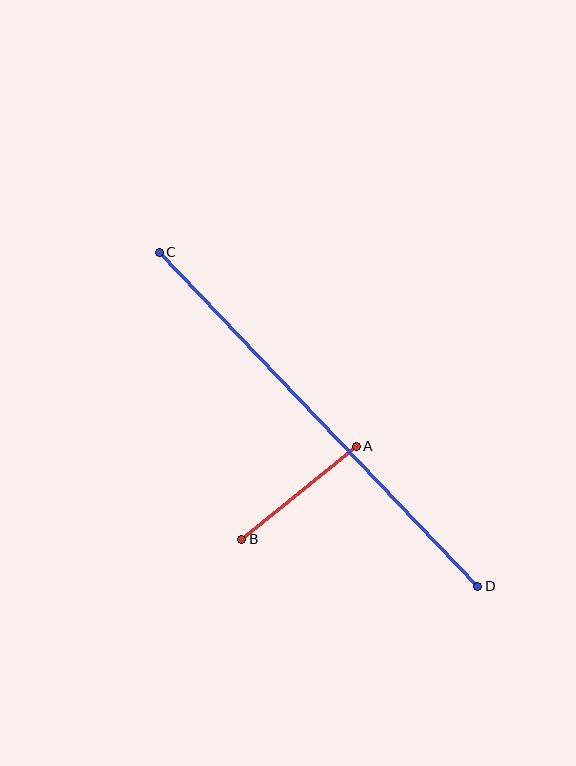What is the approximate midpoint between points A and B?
The midpoint is at approximately (299, 493) pixels.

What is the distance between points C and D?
The distance is approximately 461 pixels.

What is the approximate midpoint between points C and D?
The midpoint is at approximately (319, 419) pixels.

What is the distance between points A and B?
The distance is approximately 148 pixels.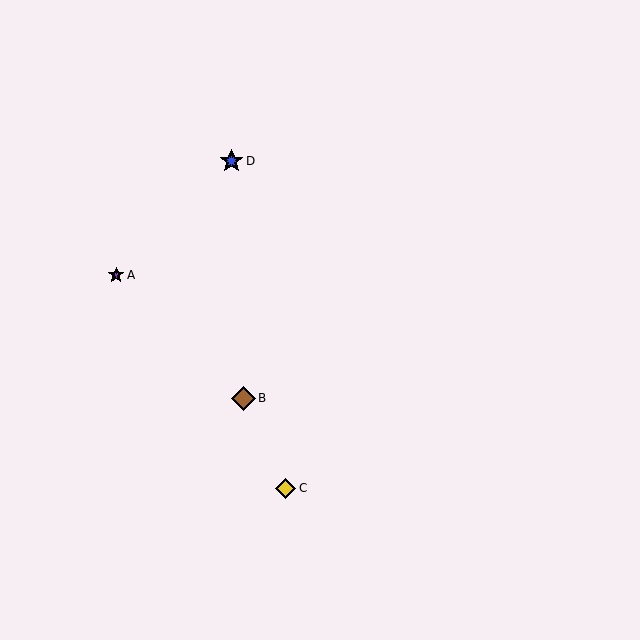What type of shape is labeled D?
Shape D is a blue star.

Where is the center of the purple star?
The center of the purple star is at (116, 275).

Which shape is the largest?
The brown diamond (labeled B) is the largest.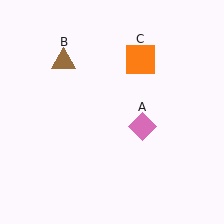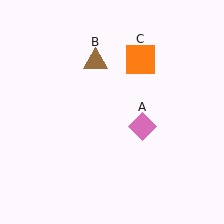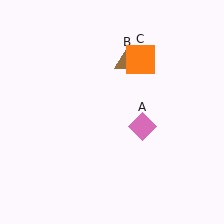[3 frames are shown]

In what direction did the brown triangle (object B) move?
The brown triangle (object B) moved right.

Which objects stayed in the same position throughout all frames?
Pink diamond (object A) and orange square (object C) remained stationary.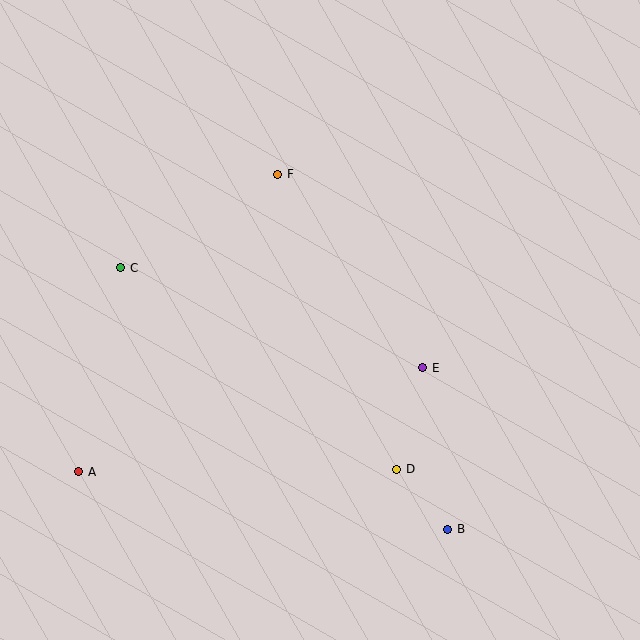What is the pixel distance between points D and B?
The distance between D and B is 79 pixels.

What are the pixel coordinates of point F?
Point F is at (278, 174).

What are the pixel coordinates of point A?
Point A is at (79, 472).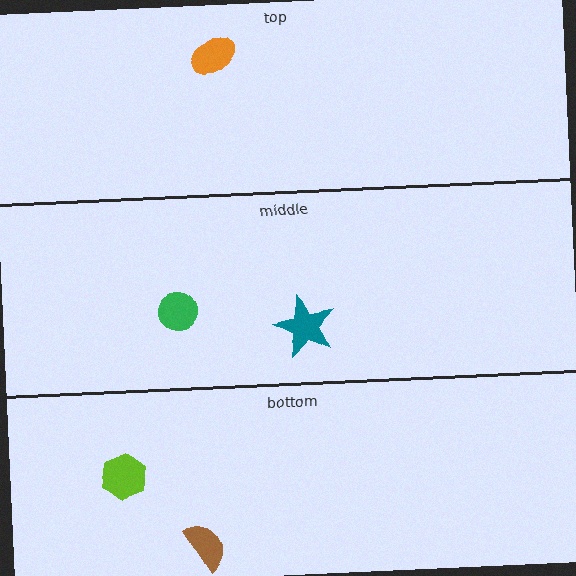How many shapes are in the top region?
1.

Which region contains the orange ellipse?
The top region.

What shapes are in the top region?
The orange ellipse.